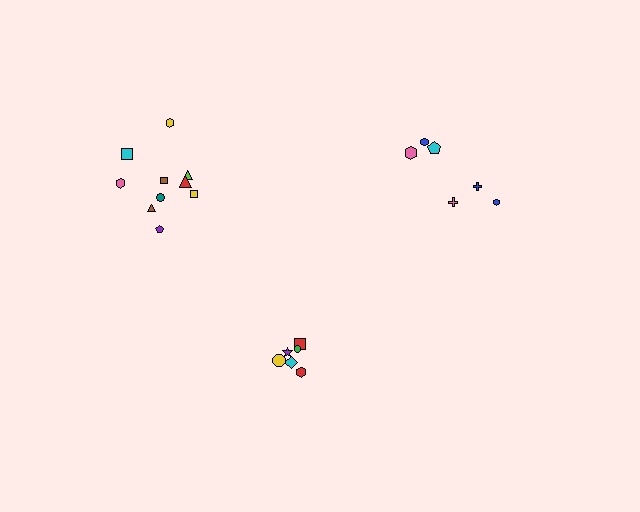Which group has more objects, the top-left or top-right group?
The top-left group.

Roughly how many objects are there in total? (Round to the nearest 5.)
Roughly 20 objects in total.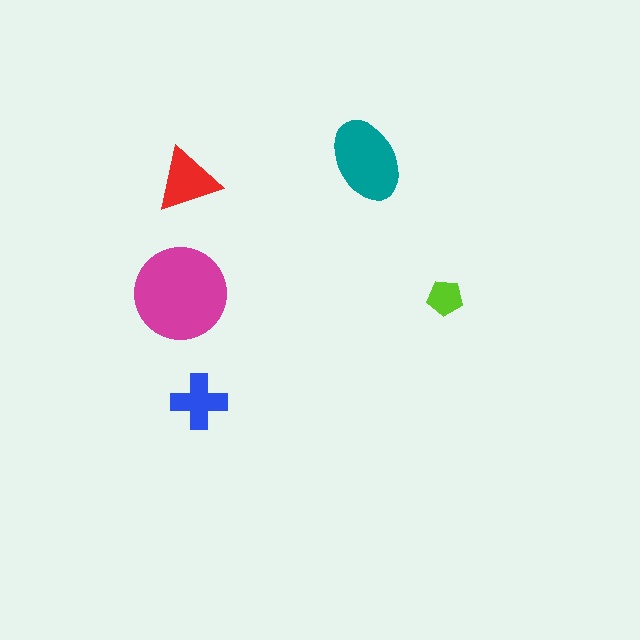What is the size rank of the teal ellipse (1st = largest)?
2nd.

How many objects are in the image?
There are 5 objects in the image.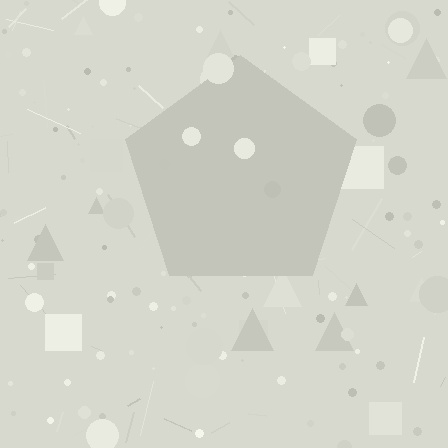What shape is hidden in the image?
A pentagon is hidden in the image.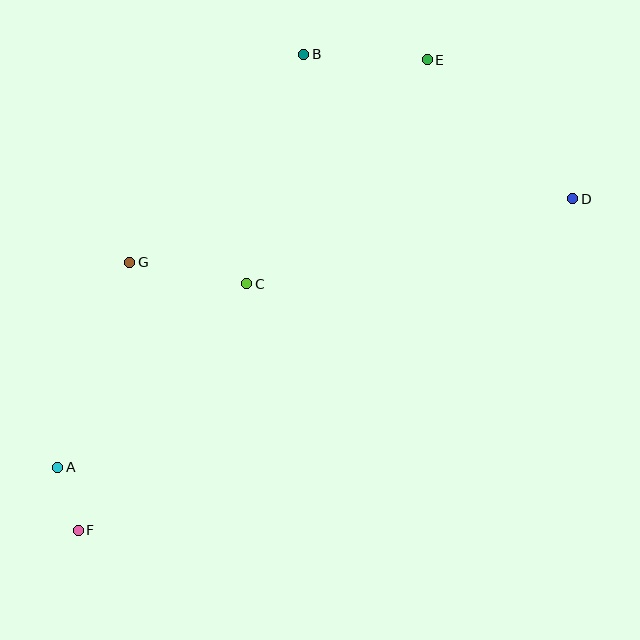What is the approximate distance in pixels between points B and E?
The distance between B and E is approximately 124 pixels.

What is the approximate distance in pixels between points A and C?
The distance between A and C is approximately 264 pixels.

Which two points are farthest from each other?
Points D and F are farthest from each other.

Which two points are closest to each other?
Points A and F are closest to each other.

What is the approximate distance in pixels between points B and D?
The distance between B and D is approximately 305 pixels.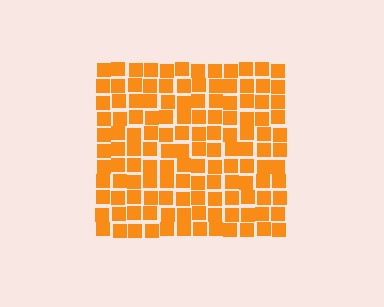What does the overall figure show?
The overall figure shows a square.